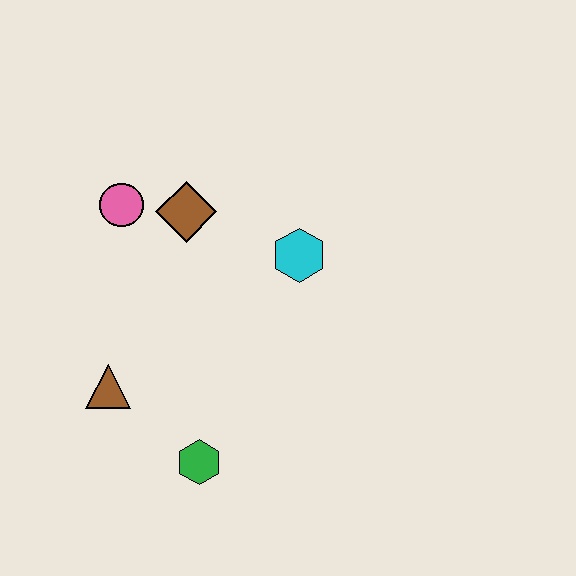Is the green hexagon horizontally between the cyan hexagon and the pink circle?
Yes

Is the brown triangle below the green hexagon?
No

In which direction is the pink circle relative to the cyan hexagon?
The pink circle is to the left of the cyan hexagon.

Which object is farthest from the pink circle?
The green hexagon is farthest from the pink circle.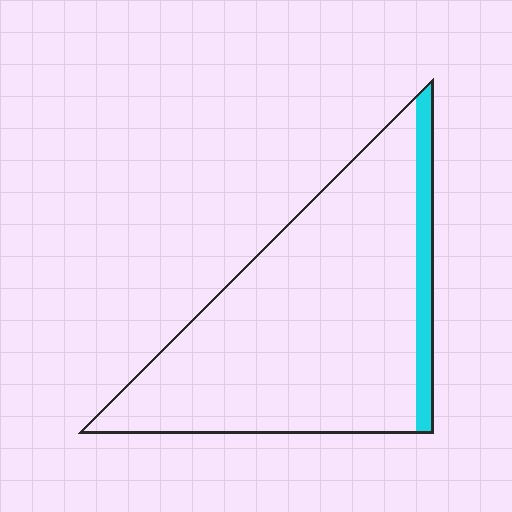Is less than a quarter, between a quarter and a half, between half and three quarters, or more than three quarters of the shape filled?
Less than a quarter.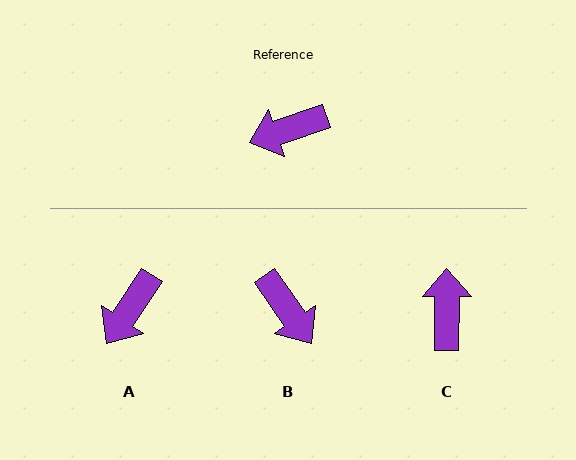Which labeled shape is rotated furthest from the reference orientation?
C, about 109 degrees away.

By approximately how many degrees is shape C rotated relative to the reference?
Approximately 109 degrees clockwise.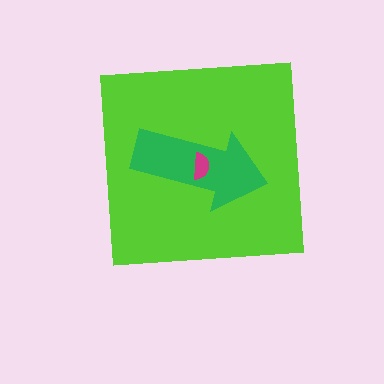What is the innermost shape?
The magenta semicircle.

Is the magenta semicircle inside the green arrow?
Yes.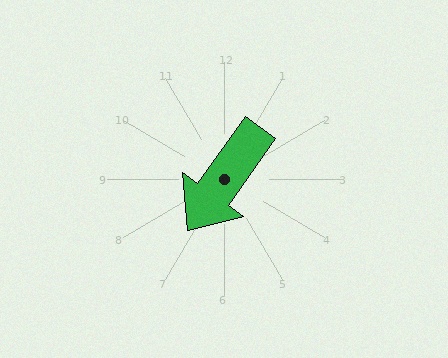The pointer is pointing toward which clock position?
Roughly 7 o'clock.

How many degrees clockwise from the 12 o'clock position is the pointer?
Approximately 215 degrees.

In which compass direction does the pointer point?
Southwest.